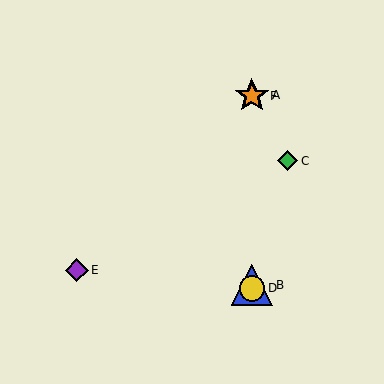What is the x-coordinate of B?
Object B is at x≈252.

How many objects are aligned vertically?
4 objects (A, B, D, F) are aligned vertically.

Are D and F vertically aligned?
Yes, both are at x≈252.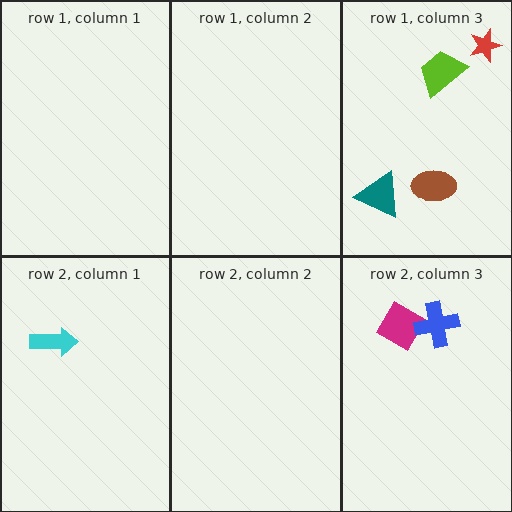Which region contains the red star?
The row 1, column 3 region.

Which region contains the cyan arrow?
The row 2, column 1 region.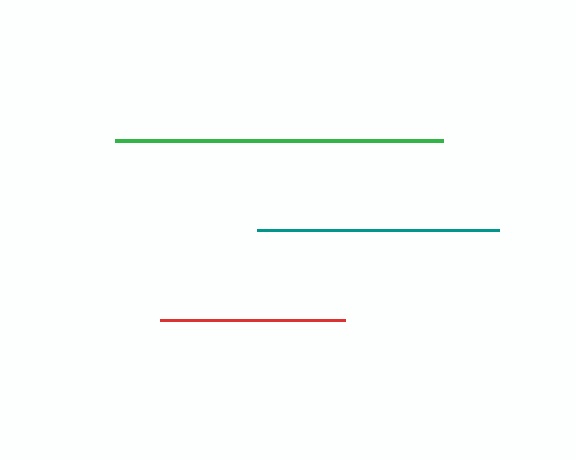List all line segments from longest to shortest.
From longest to shortest: green, teal, red.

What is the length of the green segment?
The green segment is approximately 328 pixels long.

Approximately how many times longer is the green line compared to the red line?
The green line is approximately 1.8 times the length of the red line.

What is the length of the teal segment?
The teal segment is approximately 241 pixels long.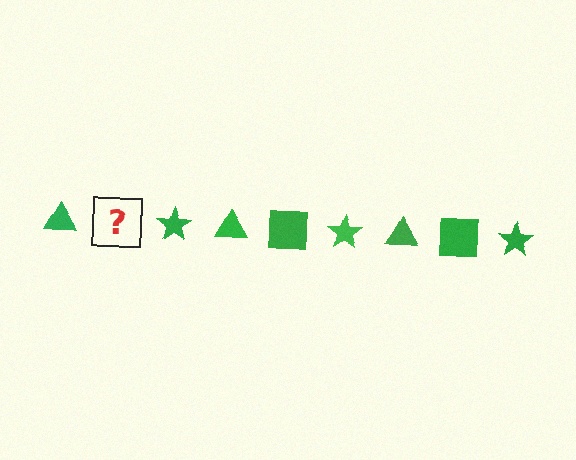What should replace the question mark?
The question mark should be replaced with a green square.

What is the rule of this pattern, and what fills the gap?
The rule is that the pattern cycles through triangle, square, star shapes in green. The gap should be filled with a green square.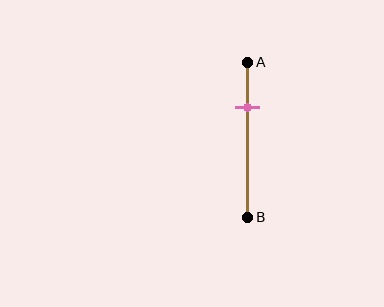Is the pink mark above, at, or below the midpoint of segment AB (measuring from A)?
The pink mark is above the midpoint of segment AB.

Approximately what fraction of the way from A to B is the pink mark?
The pink mark is approximately 30% of the way from A to B.